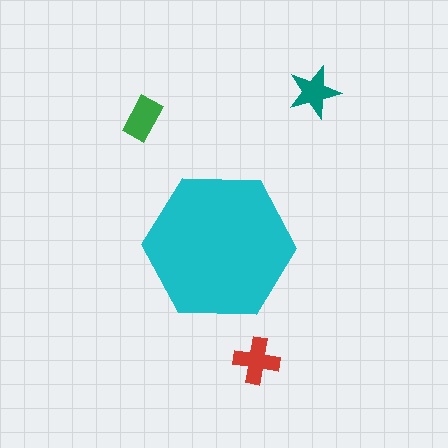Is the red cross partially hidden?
No, the red cross is fully visible.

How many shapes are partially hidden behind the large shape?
0 shapes are partially hidden.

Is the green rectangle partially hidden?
No, the green rectangle is fully visible.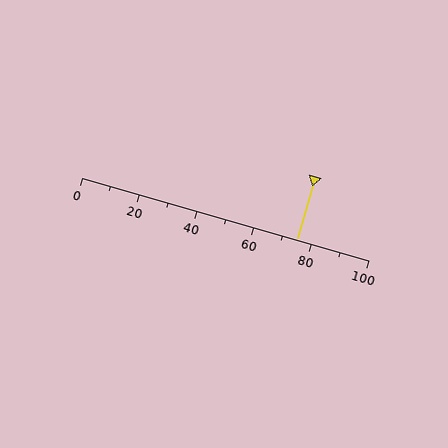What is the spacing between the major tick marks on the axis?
The major ticks are spaced 20 apart.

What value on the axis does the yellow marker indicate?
The marker indicates approximately 75.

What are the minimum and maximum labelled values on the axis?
The axis runs from 0 to 100.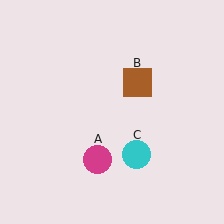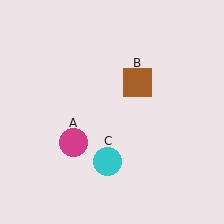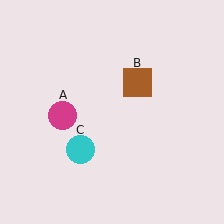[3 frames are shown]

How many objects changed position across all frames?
2 objects changed position: magenta circle (object A), cyan circle (object C).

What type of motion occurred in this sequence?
The magenta circle (object A), cyan circle (object C) rotated clockwise around the center of the scene.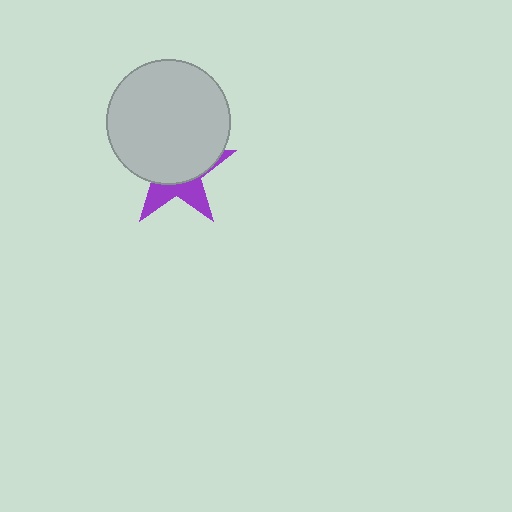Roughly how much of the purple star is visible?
A small part of it is visible (roughly 35%).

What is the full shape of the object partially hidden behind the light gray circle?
The partially hidden object is a purple star.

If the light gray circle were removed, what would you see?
You would see the complete purple star.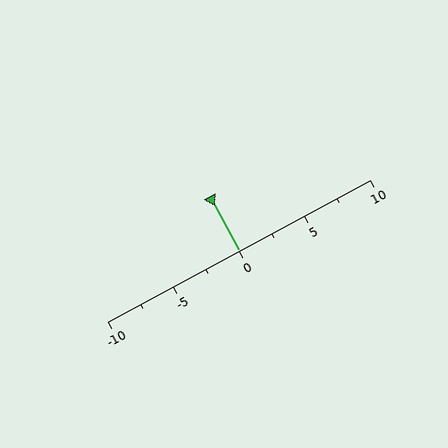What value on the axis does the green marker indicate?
The marker indicates approximately 0.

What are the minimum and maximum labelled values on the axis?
The axis runs from -10 to 10.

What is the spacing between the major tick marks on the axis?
The major ticks are spaced 5 apart.